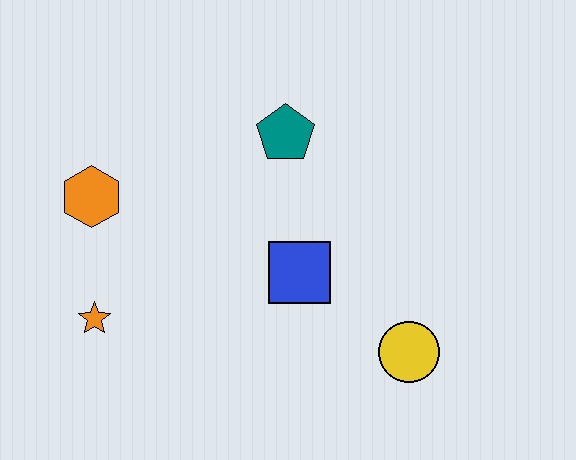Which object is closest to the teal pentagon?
The blue square is closest to the teal pentagon.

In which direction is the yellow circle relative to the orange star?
The yellow circle is to the right of the orange star.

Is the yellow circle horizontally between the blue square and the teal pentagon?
No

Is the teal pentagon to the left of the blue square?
Yes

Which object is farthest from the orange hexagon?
The yellow circle is farthest from the orange hexagon.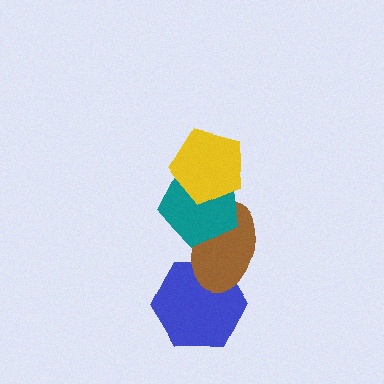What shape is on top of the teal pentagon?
The yellow pentagon is on top of the teal pentagon.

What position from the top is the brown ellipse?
The brown ellipse is 3rd from the top.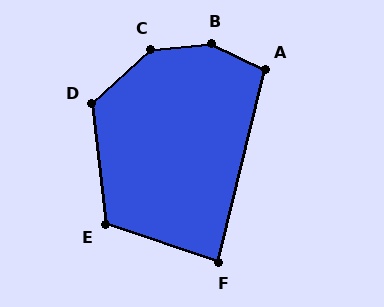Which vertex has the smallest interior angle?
F, at approximately 85 degrees.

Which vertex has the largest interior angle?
B, at approximately 148 degrees.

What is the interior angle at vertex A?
Approximately 102 degrees (obtuse).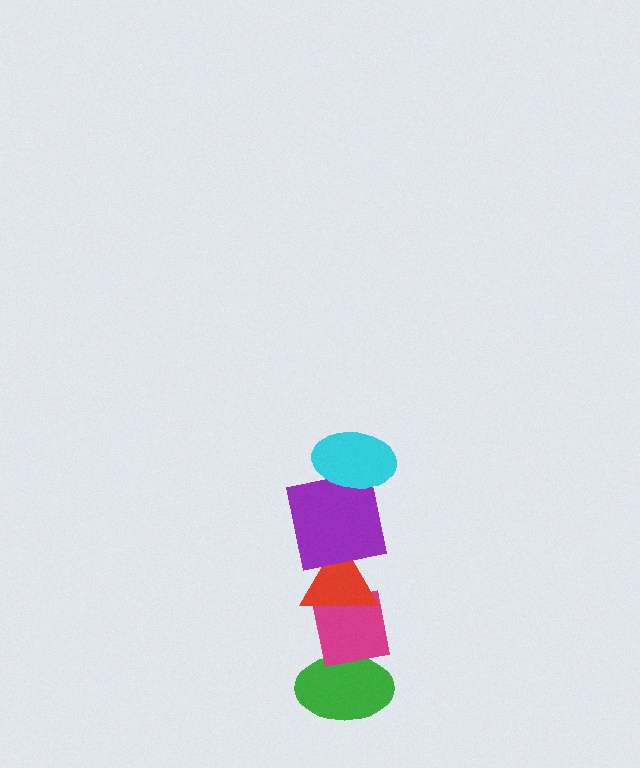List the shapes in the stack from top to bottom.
From top to bottom: the cyan ellipse, the purple square, the red triangle, the magenta square, the green ellipse.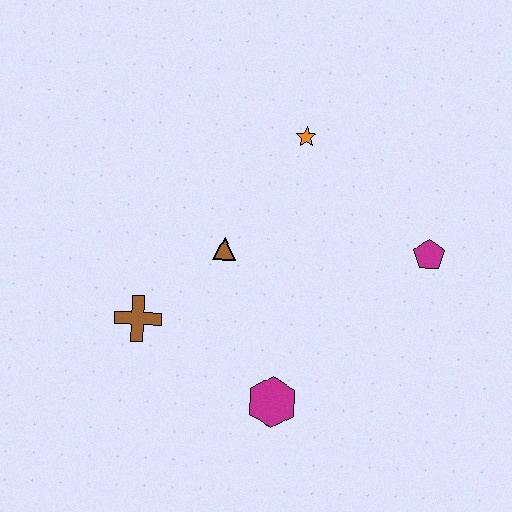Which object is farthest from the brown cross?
The magenta pentagon is farthest from the brown cross.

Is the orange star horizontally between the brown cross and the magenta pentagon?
Yes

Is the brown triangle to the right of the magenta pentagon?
No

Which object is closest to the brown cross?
The brown triangle is closest to the brown cross.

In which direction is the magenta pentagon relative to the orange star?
The magenta pentagon is to the right of the orange star.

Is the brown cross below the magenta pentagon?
Yes